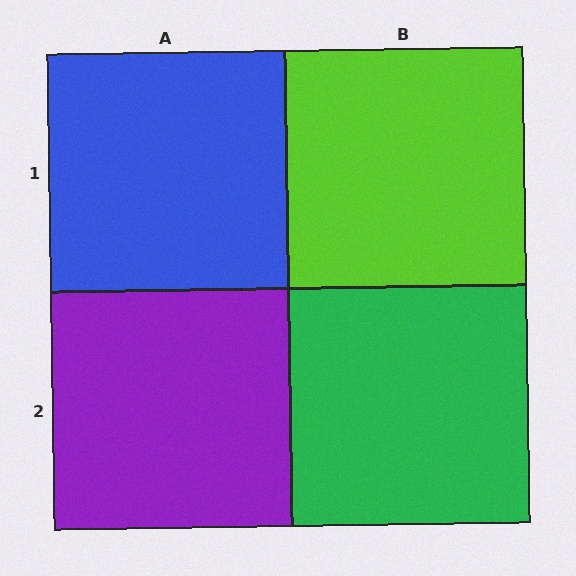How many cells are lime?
1 cell is lime.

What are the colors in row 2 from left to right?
Purple, green.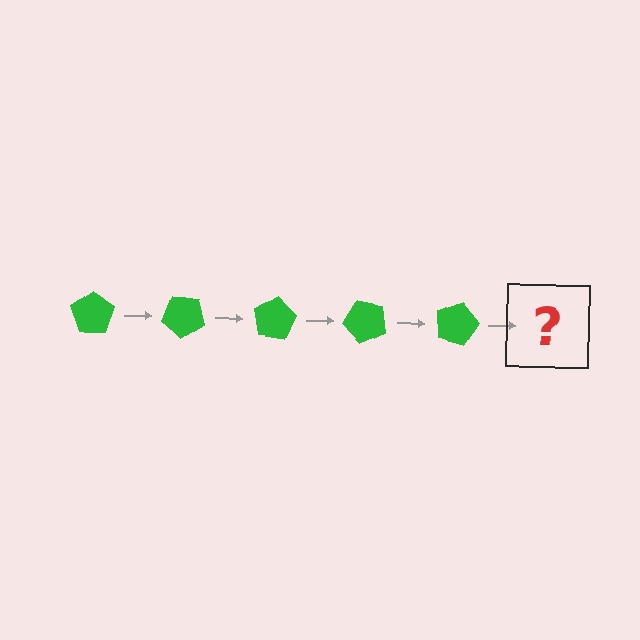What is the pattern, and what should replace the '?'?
The pattern is that the pentagon rotates 40 degrees each step. The '?' should be a green pentagon rotated 200 degrees.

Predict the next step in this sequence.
The next step is a green pentagon rotated 200 degrees.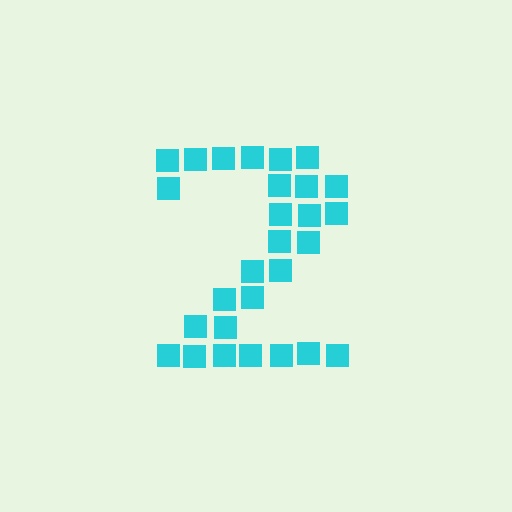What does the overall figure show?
The overall figure shows the digit 2.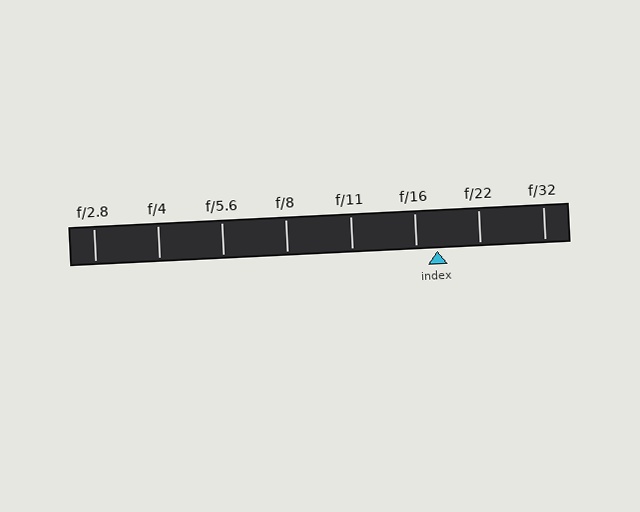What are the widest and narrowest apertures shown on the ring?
The widest aperture shown is f/2.8 and the narrowest is f/32.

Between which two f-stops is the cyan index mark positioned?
The index mark is between f/16 and f/22.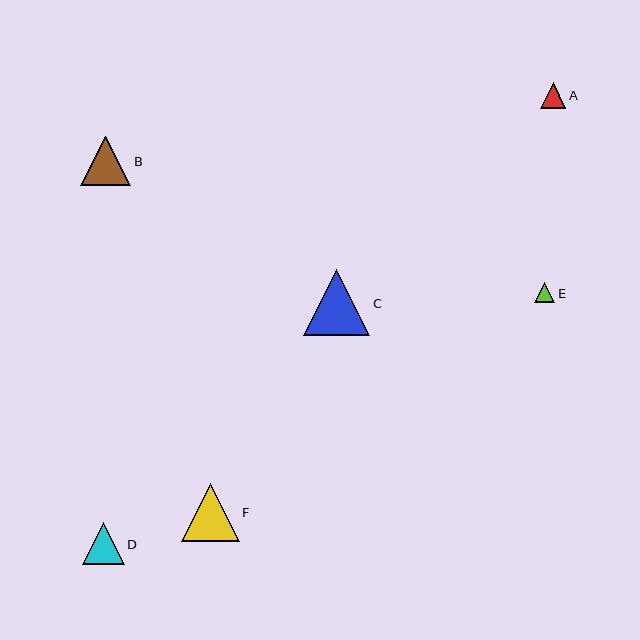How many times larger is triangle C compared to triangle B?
Triangle C is approximately 1.3 times the size of triangle B.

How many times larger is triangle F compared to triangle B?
Triangle F is approximately 1.2 times the size of triangle B.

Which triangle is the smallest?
Triangle E is the smallest with a size of approximately 20 pixels.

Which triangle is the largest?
Triangle C is the largest with a size of approximately 66 pixels.